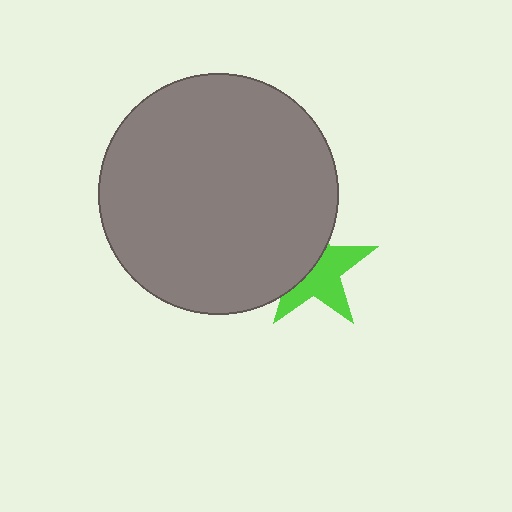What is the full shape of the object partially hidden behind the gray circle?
The partially hidden object is a lime star.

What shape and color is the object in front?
The object in front is a gray circle.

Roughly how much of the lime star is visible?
About half of it is visible (roughly 55%).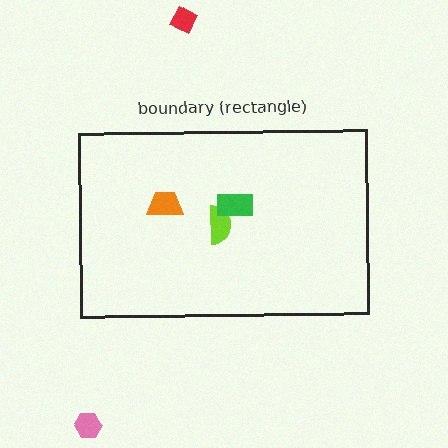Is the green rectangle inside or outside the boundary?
Inside.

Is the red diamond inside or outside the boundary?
Outside.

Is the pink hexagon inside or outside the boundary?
Outside.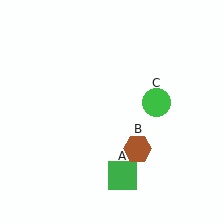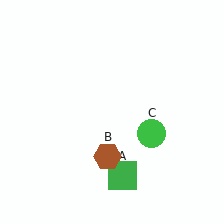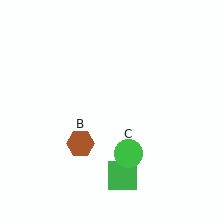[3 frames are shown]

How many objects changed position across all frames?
2 objects changed position: brown hexagon (object B), green circle (object C).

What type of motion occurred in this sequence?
The brown hexagon (object B), green circle (object C) rotated clockwise around the center of the scene.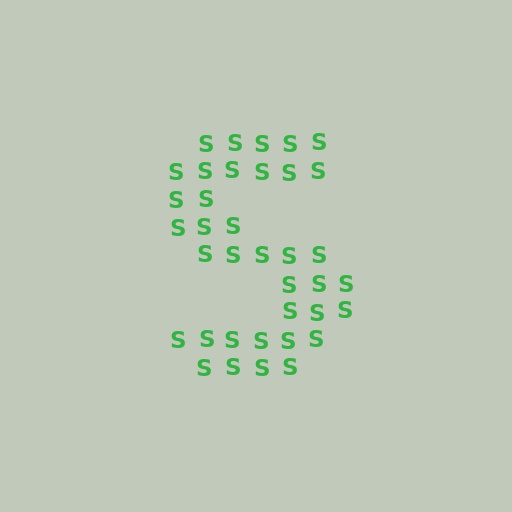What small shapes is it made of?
It is made of small letter S's.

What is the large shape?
The large shape is the letter S.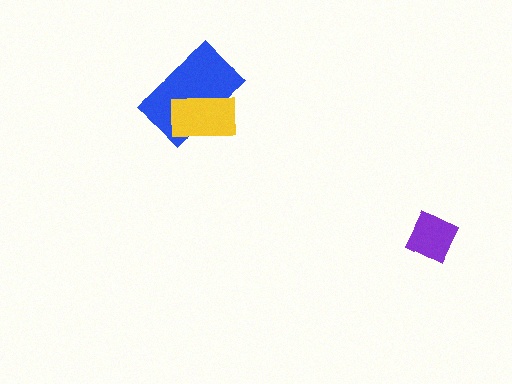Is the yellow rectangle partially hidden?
No, no other shape covers it.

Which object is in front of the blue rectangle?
The yellow rectangle is in front of the blue rectangle.